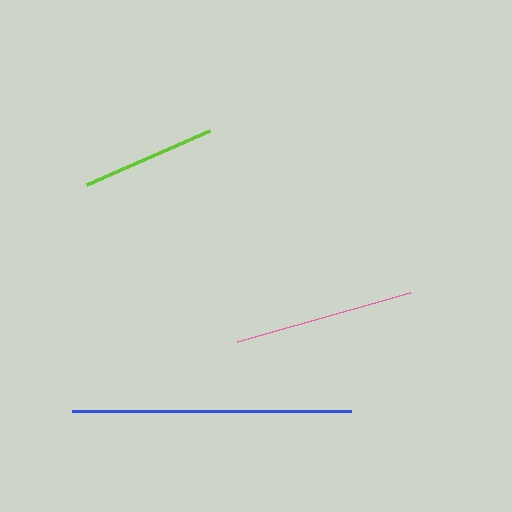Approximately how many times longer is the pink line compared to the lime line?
The pink line is approximately 1.3 times the length of the lime line.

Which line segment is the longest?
The blue line is the longest at approximately 278 pixels.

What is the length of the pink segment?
The pink segment is approximately 180 pixels long.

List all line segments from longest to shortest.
From longest to shortest: blue, pink, lime.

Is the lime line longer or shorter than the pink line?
The pink line is longer than the lime line.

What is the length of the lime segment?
The lime segment is approximately 135 pixels long.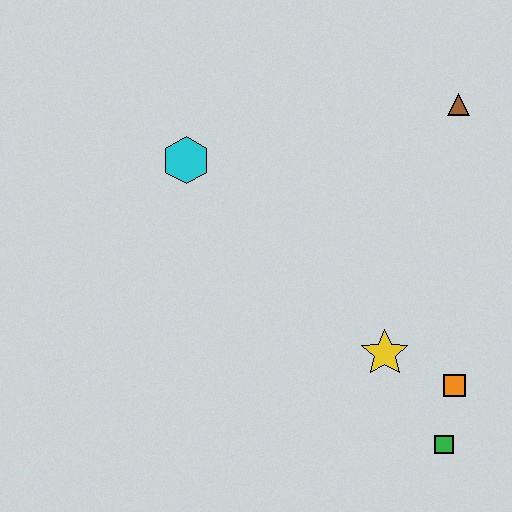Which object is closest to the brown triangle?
The yellow star is closest to the brown triangle.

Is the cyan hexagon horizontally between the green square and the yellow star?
No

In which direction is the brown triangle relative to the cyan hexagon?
The brown triangle is to the right of the cyan hexagon.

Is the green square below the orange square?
Yes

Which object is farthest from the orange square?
The cyan hexagon is farthest from the orange square.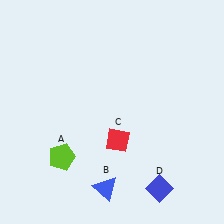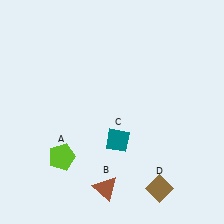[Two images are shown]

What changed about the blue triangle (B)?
In Image 1, B is blue. In Image 2, it changed to brown.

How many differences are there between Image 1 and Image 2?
There are 3 differences between the two images.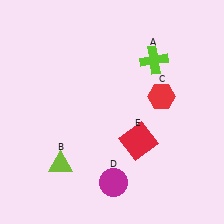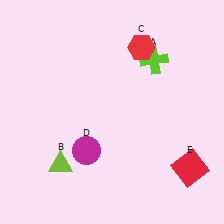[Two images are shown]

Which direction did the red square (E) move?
The red square (E) moved right.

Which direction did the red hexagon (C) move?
The red hexagon (C) moved up.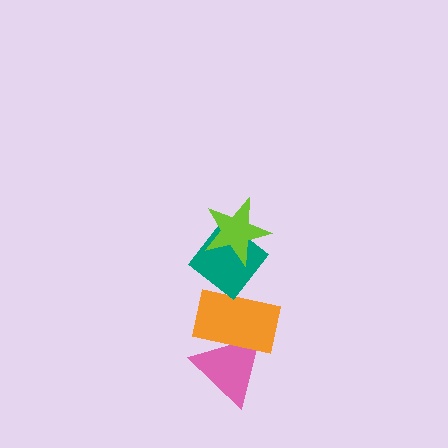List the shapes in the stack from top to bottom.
From top to bottom: the lime star, the teal diamond, the orange rectangle, the pink triangle.